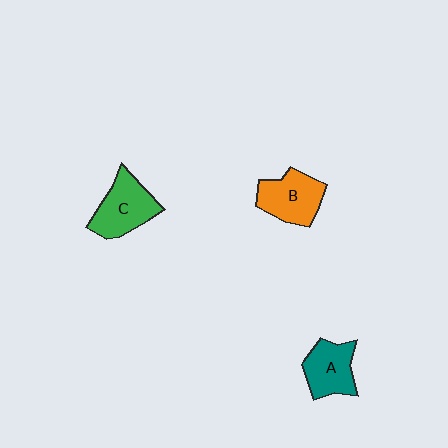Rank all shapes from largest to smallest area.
From largest to smallest: C (green), B (orange), A (teal).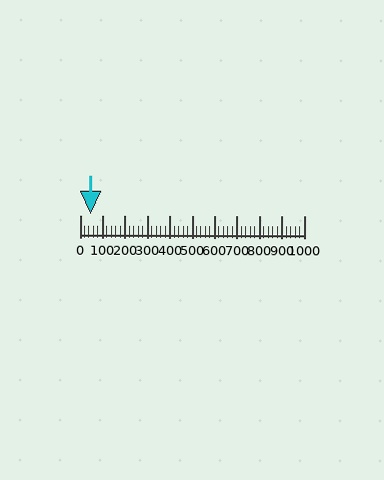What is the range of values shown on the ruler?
The ruler shows values from 0 to 1000.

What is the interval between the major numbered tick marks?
The major tick marks are spaced 100 units apart.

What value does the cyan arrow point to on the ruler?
The cyan arrow points to approximately 46.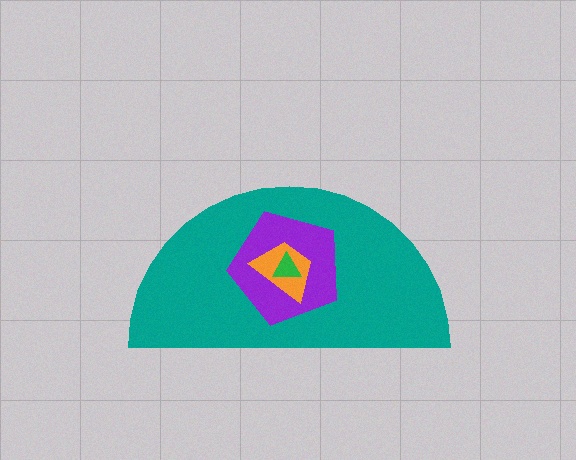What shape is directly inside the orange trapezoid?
The green triangle.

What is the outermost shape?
The teal semicircle.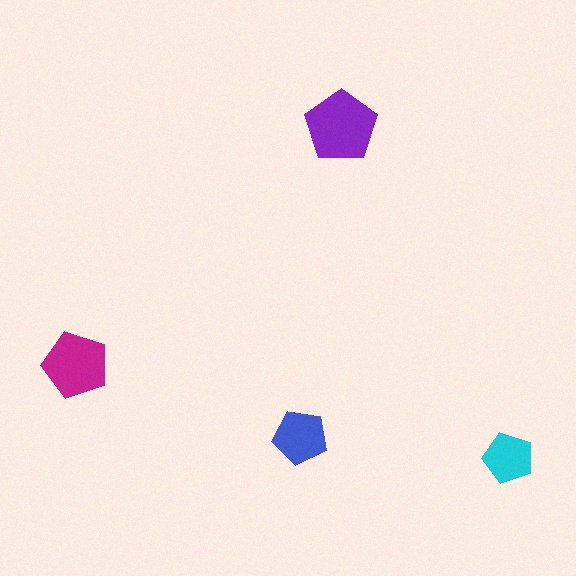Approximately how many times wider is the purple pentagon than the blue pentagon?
About 1.5 times wider.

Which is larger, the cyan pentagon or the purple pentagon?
The purple one.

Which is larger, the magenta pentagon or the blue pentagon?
The magenta one.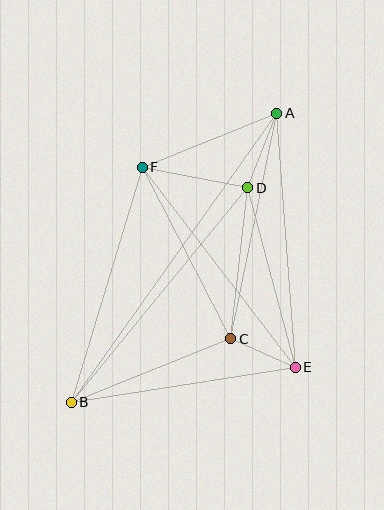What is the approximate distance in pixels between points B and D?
The distance between B and D is approximately 278 pixels.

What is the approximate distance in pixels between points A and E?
The distance between A and E is approximately 255 pixels.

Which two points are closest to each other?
Points C and E are closest to each other.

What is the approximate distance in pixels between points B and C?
The distance between B and C is approximately 172 pixels.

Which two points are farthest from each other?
Points A and B are farthest from each other.